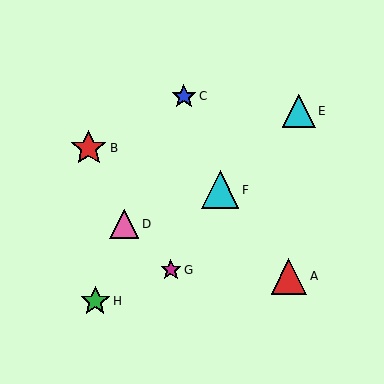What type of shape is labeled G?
Shape G is a magenta star.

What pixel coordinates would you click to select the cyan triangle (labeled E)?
Click at (299, 111) to select the cyan triangle E.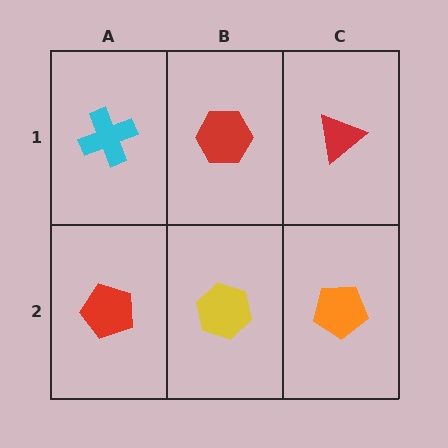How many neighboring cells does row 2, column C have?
2.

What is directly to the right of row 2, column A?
A yellow hexagon.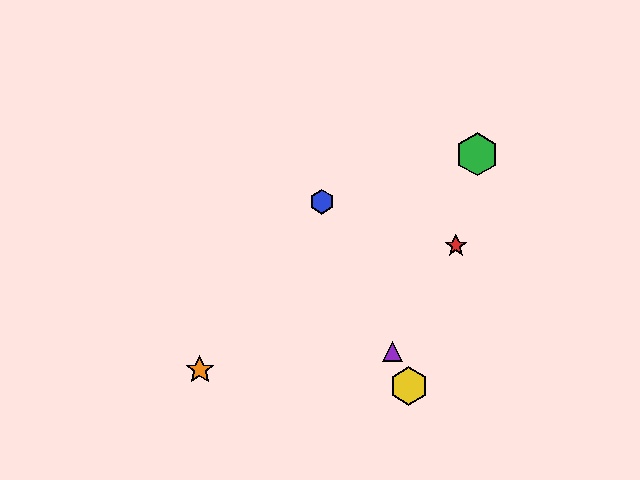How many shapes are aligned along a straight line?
3 shapes (the blue hexagon, the yellow hexagon, the purple triangle) are aligned along a straight line.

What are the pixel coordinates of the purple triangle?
The purple triangle is at (392, 351).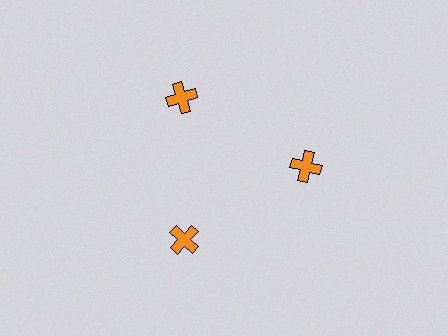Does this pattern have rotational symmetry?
Yes, this pattern has 3-fold rotational symmetry. It looks the same after rotating 120 degrees around the center.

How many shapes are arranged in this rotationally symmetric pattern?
There are 3 shapes, arranged in 3 groups of 1.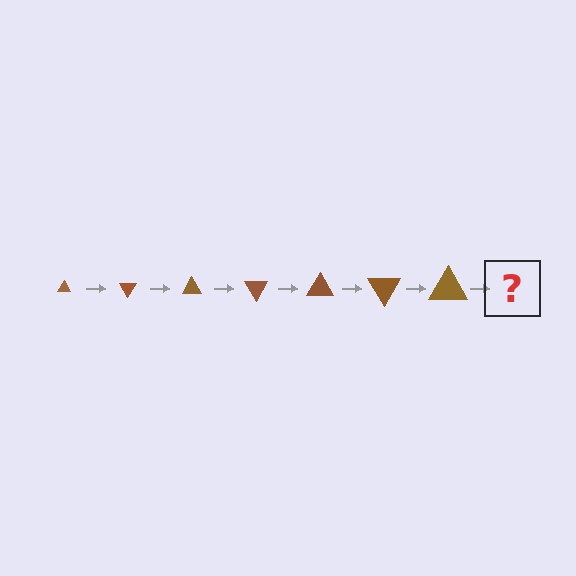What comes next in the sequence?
The next element should be a triangle, larger than the previous one and rotated 420 degrees from the start.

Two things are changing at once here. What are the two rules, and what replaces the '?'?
The two rules are that the triangle grows larger each step and it rotates 60 degrees each step. The '?' should be a triangle, larger than the previous one and rotated 420 degrees from the start.